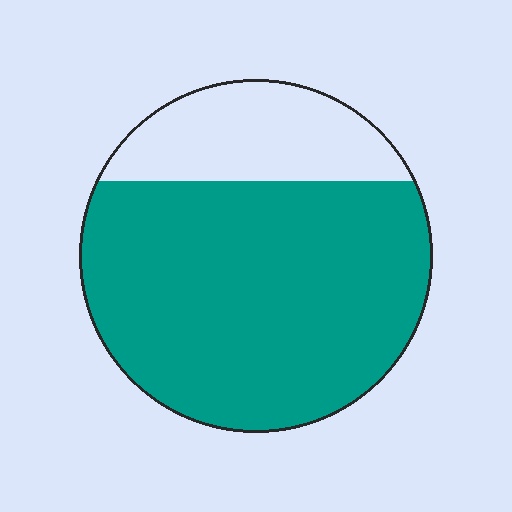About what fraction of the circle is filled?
About three quarters (3/4).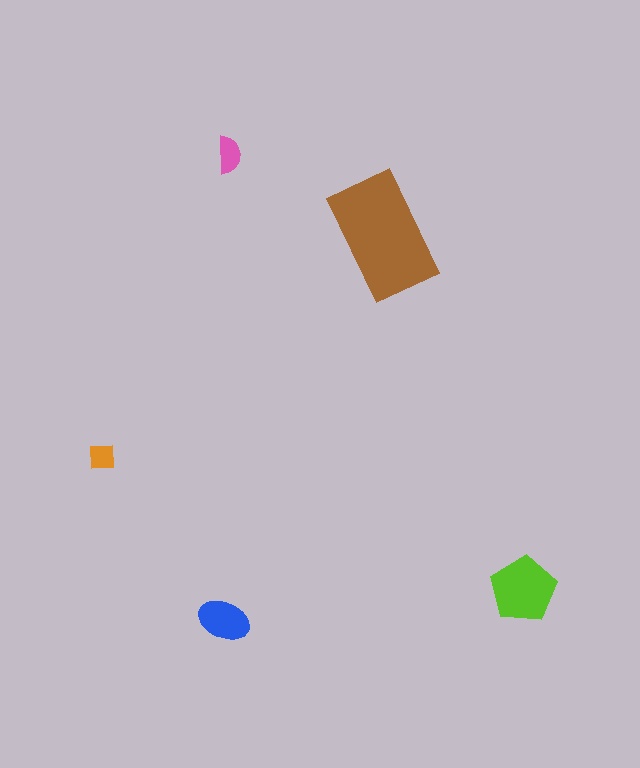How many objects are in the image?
There are 5 objects in the image.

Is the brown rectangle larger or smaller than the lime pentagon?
Larger.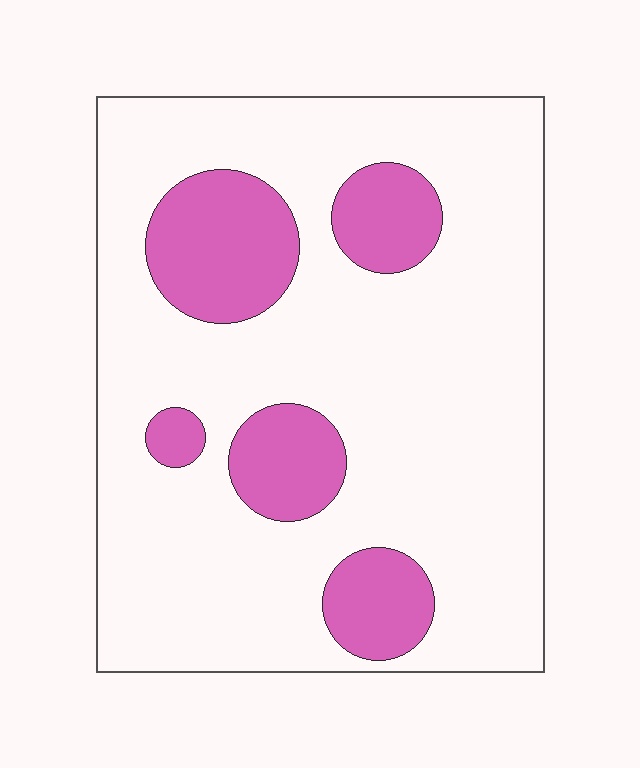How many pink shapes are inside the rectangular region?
5.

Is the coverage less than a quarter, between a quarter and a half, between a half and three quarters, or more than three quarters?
Less than a quarter.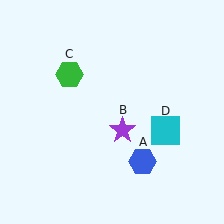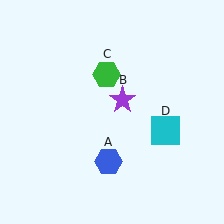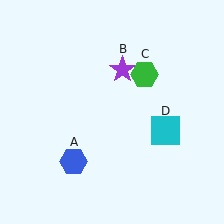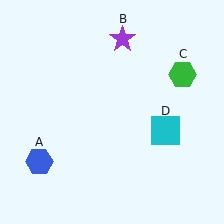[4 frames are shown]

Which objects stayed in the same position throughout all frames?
Cyan square (object D) remained stationary.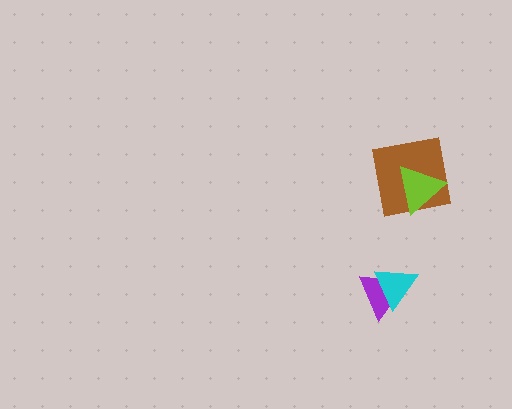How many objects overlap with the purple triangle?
1 object overlaps with the purple triangle.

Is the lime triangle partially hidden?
No, no other shape covers it.